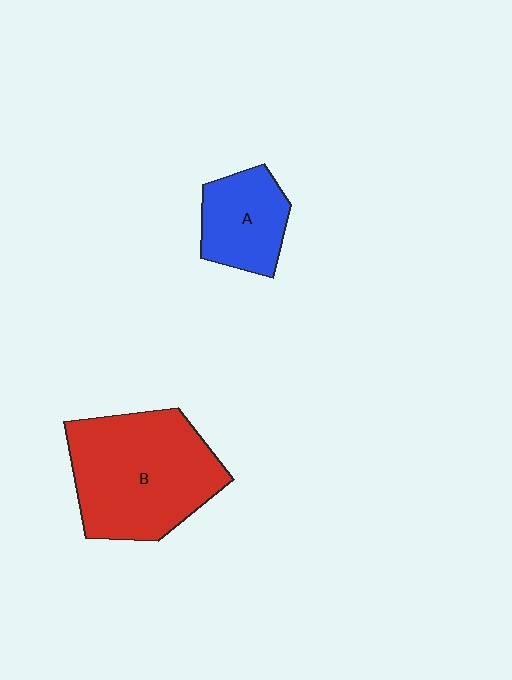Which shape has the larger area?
Shape B (red).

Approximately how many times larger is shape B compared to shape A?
Approximately 2.1 times.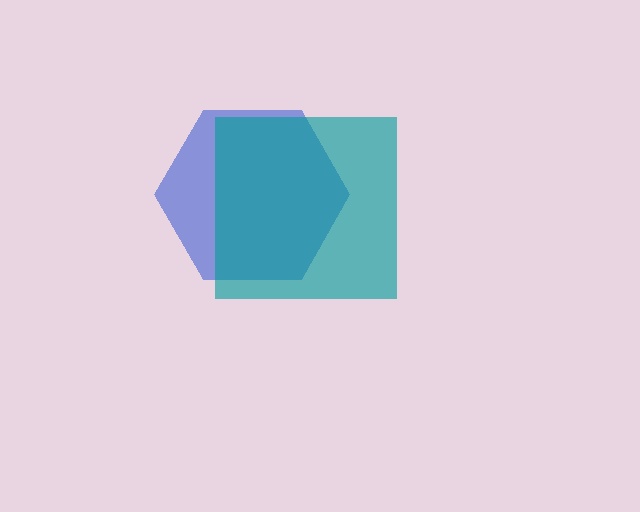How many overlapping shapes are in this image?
There are 2 overlapping shapes in the image.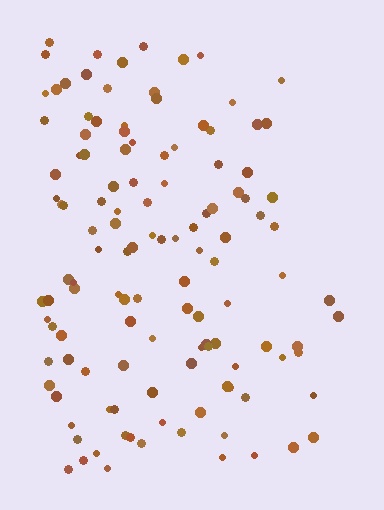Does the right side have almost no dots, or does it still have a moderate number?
Still a moderate number, just noticeably fewer than the left.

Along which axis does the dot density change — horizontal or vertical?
Horizontal.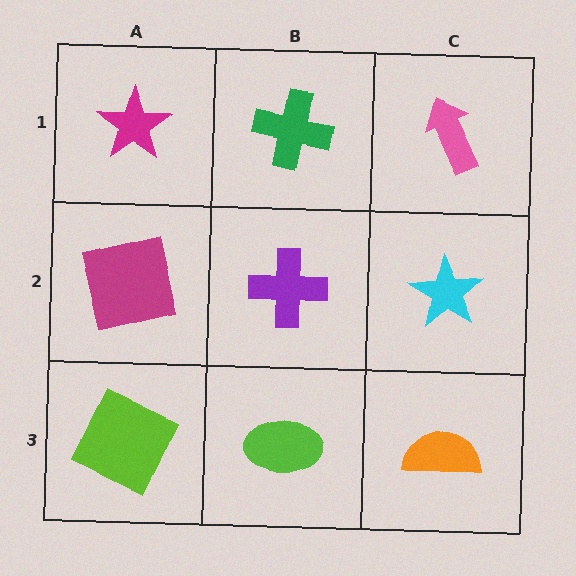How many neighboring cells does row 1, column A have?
2.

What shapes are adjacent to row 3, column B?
A purple cross (row 2, column B), a lime square (row 3, column A), an orange semicircle (row 3, column C).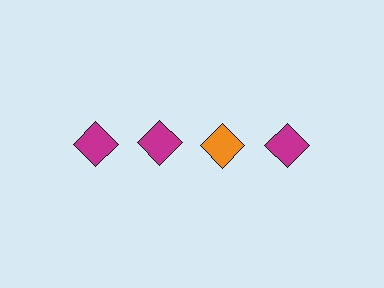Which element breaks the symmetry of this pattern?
The orange diamond in the top row, center column breaks the symmetry. All other shapes are magenta diamonds.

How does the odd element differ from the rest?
It has a different color: orange instead of magenta.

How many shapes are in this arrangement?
There are 4 shapes arranged in a grid pattern.